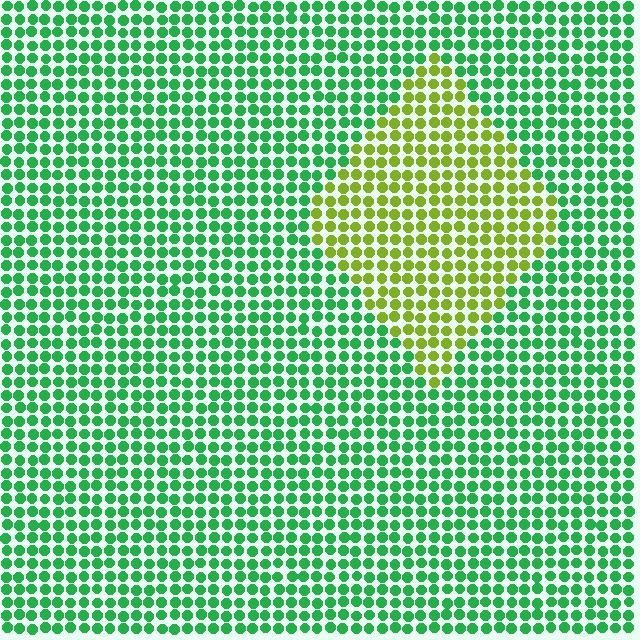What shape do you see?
I see a diamond.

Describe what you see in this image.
The image is filled with small green elements in a uniform arrangement. A diamond-shaped region is visible where the elements are tinted to a slightly different hue, forming a subtle color boundary.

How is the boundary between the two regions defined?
The boundary is defined purely by a slight shift in hue (about 55 degrees). Spacing, size, and orientation are identical on both sides.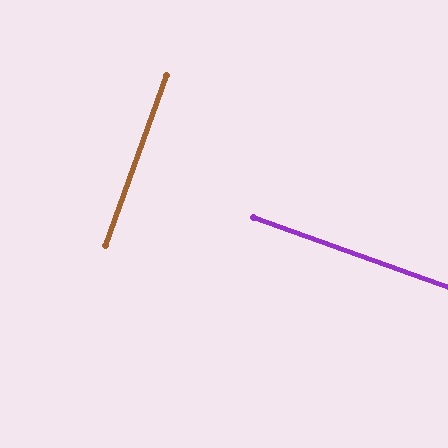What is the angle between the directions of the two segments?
Approximately 90 degrees.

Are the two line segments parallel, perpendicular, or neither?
Perpendicular — they meet at approximately 90°.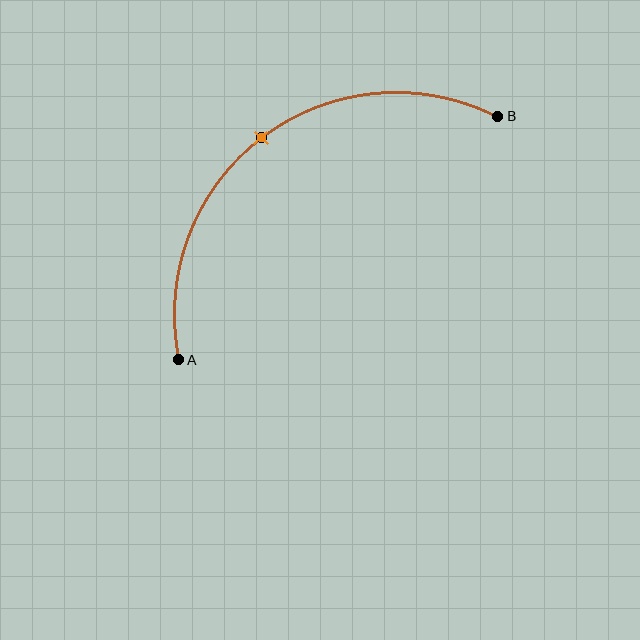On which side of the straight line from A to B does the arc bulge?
The arc bulges above and to the left of the straight line connecting A and B.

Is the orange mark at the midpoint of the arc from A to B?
Yes. The orange mark lies on the arc at equal arc-length from both A and B — it is the arc midpoint.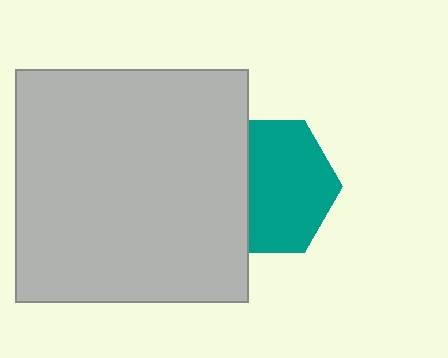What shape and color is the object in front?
The object in front is a light gray square.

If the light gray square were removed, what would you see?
You would see the complete teal hexagon.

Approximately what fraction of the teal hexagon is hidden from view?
Roughly 35% of the teal hexagon is hidden behind the light gray square.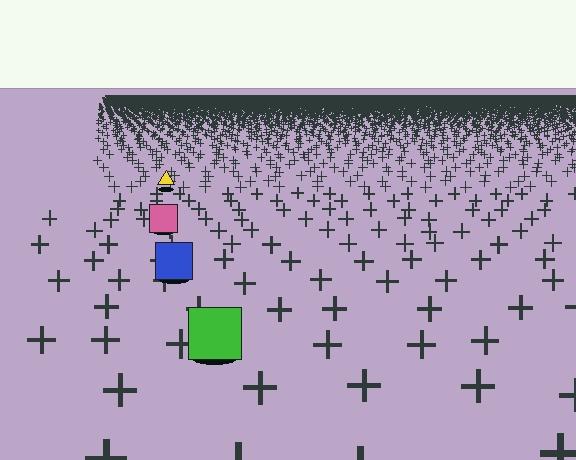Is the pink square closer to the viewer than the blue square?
No. The blue square is closer — you can tell from the texture gradient: the ground texture is coarser near it.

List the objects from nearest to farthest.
From nearest to farthest: the green square, the blue square, the pink square, the yellow triangle.